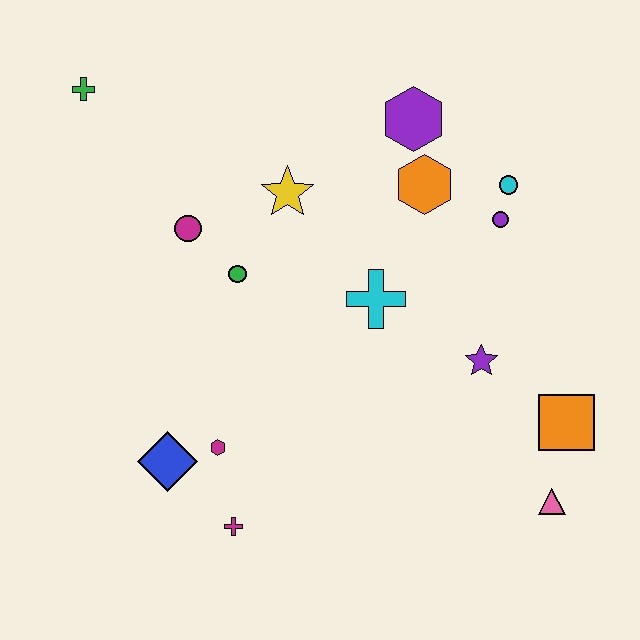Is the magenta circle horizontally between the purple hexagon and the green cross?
Yes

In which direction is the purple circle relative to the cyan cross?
The purple circle is to the right of the cyan cross.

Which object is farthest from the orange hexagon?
The magenta cross is farthest from the orange hexagon.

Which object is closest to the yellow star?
The green circle is closest to the yellow star.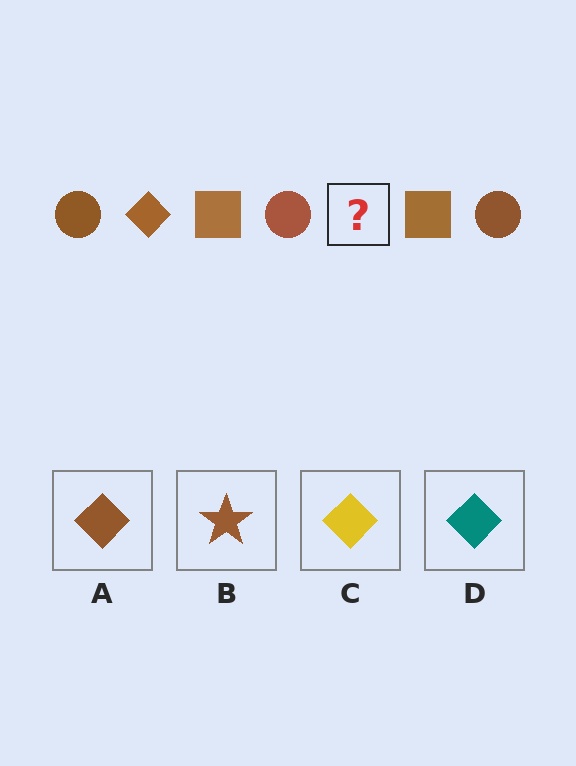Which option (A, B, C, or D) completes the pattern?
A.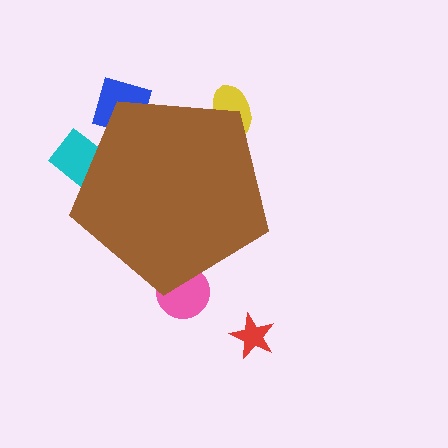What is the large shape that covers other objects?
A brown pentagon.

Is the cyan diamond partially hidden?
Yes, the cyan diamond is partially hidden behind the brown pentagon.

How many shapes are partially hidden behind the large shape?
4 shapes are partially hidden.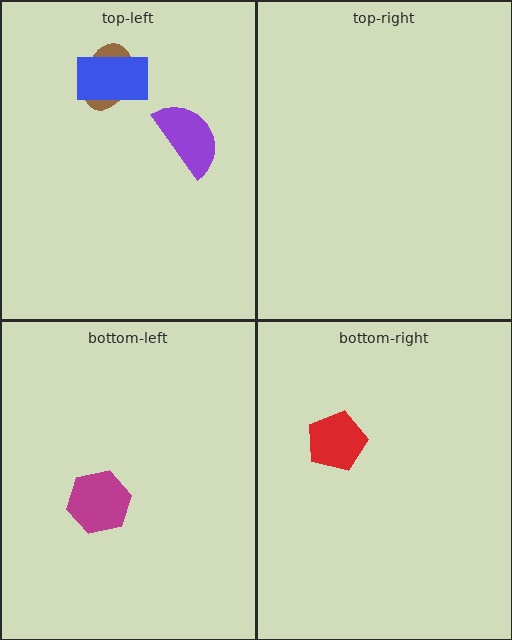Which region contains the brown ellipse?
The top-left region.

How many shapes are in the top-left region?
3.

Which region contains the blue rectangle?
The top-left region.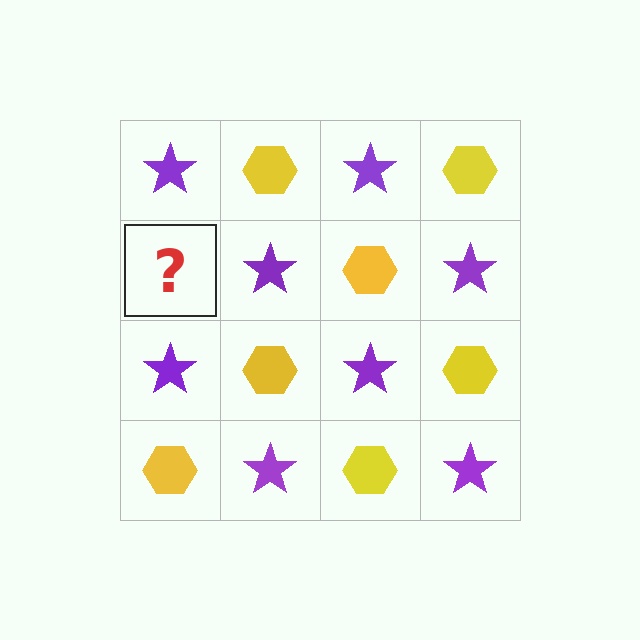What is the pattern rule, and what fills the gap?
The rule is that it alternates purple star and yellow hexagon in a checkerboard pattern. The gap should be filled with a yellow hexagon.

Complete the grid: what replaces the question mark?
The question mark should be replaced with a yellow hexagon.